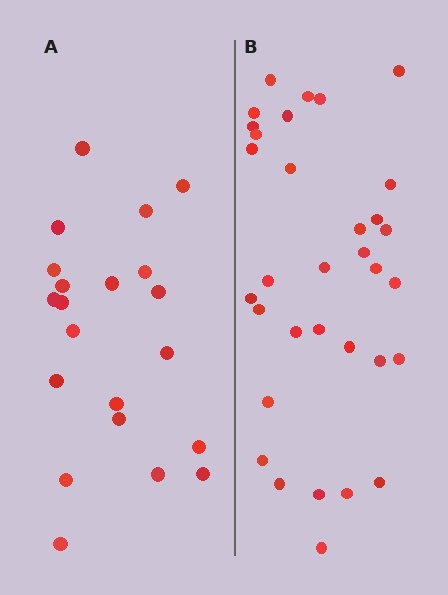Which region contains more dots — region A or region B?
Region B (the right region) has more dots.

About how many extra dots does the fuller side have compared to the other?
Region B has roughly 12 or so more dots than region A.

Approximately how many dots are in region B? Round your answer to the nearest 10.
About 30 dots. (The exact count is 33, which rounds to 30.)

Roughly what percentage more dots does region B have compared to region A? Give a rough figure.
About 55% more.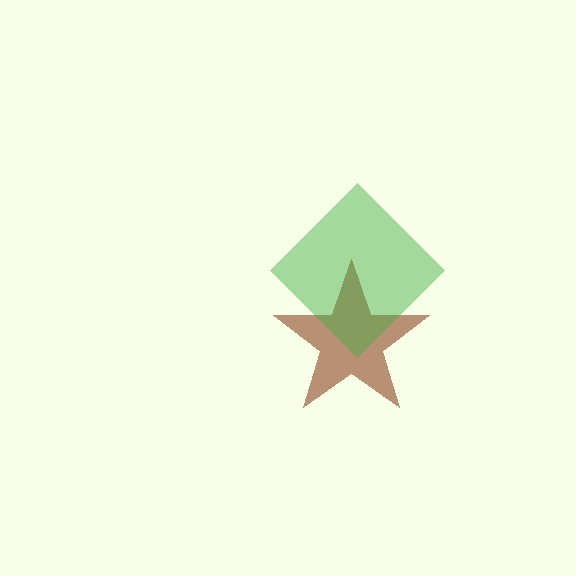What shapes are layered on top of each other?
The layered shapes are: a brown star, a green diamond.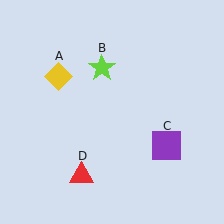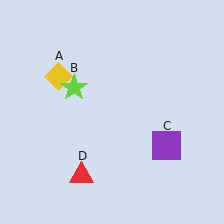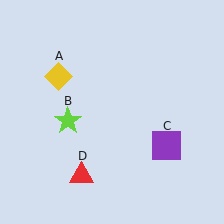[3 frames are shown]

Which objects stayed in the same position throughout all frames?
Yellow diamond (object A) and purple square (object C) and red triangle (object D) remained stationary.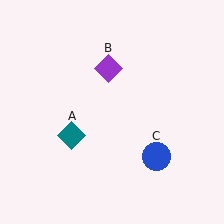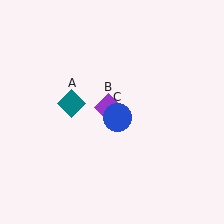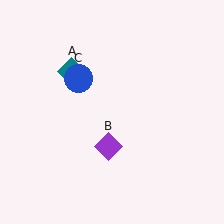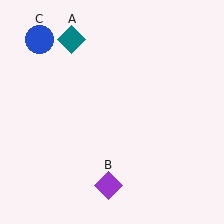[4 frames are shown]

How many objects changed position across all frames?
3 objects changed position: teal diamond (object A), purple diamond (object B), blue circle (object C).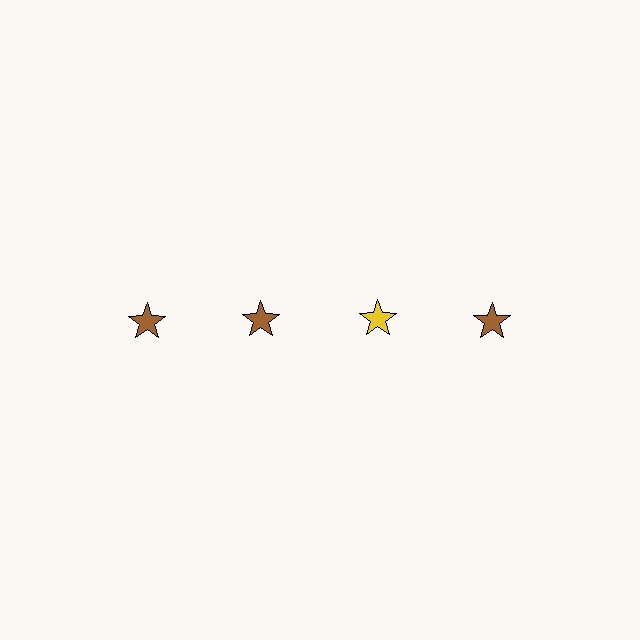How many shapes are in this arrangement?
There are 4 shapes arranged in a grid pattern.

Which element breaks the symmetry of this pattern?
The yellow star in the top row, center column breaks the symmetry. All other shapes are brown stars.